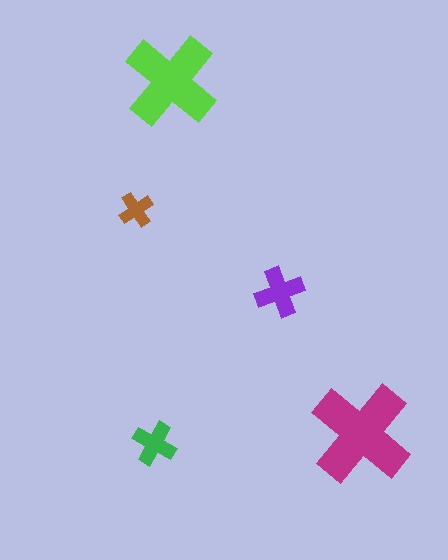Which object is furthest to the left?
The brown cross is leftmost.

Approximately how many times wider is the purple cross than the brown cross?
About 1.5 times wider.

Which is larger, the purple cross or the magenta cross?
The magenta one.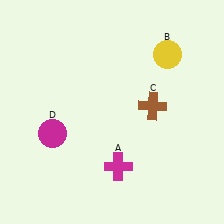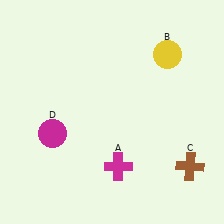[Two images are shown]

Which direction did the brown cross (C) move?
The brown cross (C) moved down.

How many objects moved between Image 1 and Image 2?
1 object moved between the two images.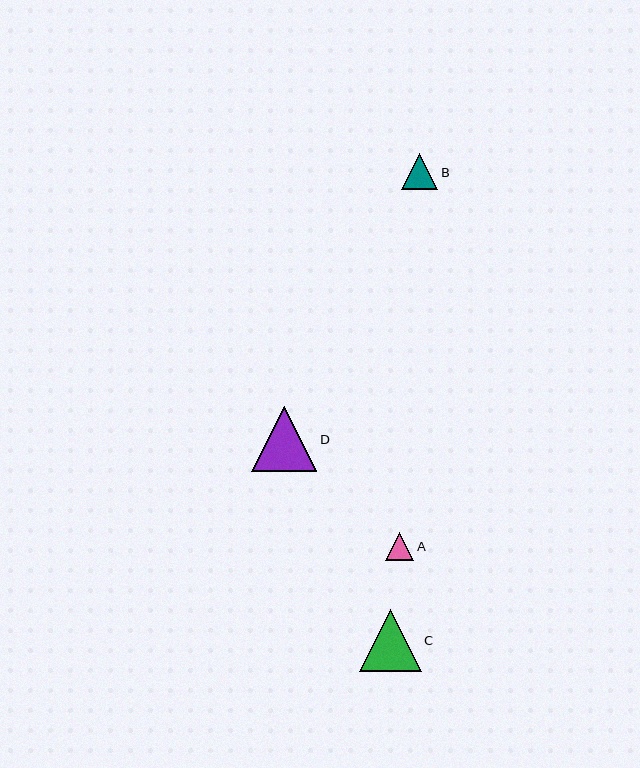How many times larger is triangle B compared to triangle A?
Triangle B is approximately 1.3 times the size of triangle A.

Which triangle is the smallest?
Triangle A is the smallest with a size of approximately 28 pixels.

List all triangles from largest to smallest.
From largest to smallest: D, C, B, A.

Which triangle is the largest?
Triangle D is the largest with a size of approximately 65 pixels.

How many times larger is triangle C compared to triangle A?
Triangle C is approximately 2.2 times the size of triangle A.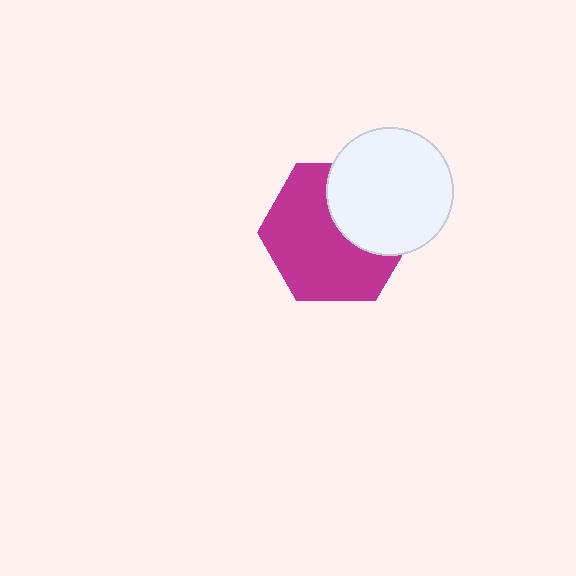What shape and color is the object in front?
The object in front is a white circle.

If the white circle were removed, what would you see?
You would see the complete magenta hexagon.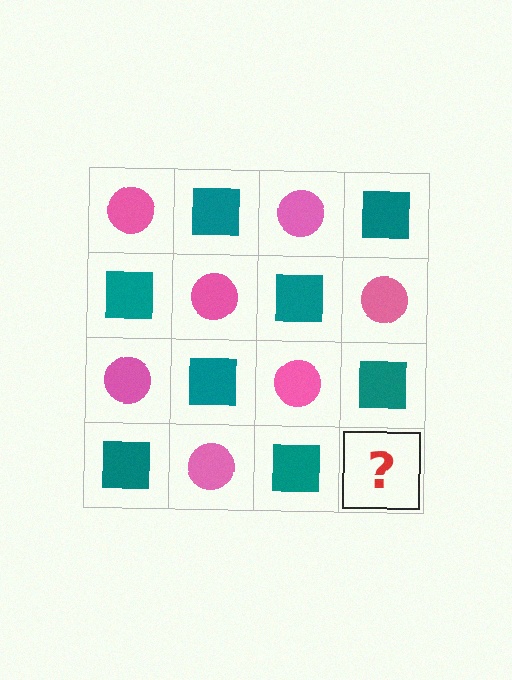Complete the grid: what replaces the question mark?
The question mark should be replaced with a pink circle.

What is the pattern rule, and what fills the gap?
The rule is that it alternates pink circle and teal square in a checkerboard pattern. The gap should be filled with a pink circle.